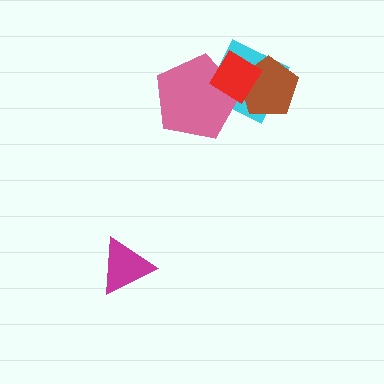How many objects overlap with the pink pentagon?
2 objects overlap with the pink pentagon.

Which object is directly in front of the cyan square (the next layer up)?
The pink pentagon is directly in front of the cyan square.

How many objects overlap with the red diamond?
3 objects overlap with the red diamond.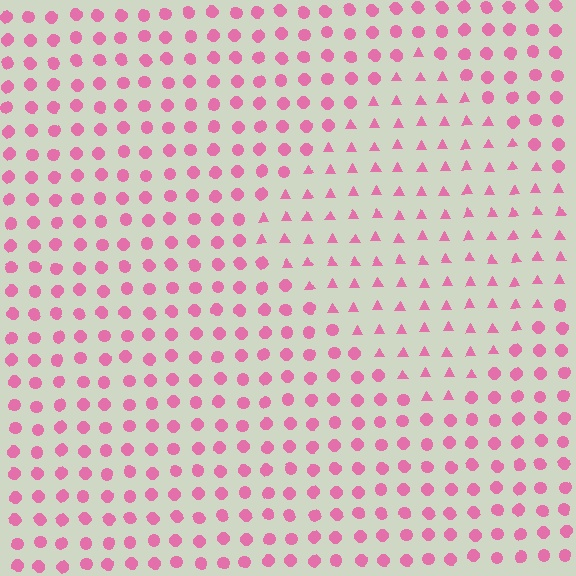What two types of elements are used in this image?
The image uses triangles inside the diamond region and circles outside it.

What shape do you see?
I see a diamond.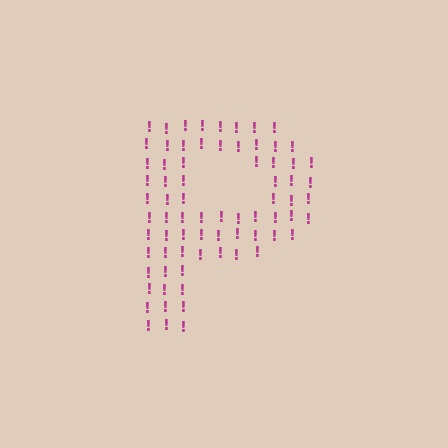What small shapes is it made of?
It is made of small exclamation marks.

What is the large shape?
The large shape is the letter P.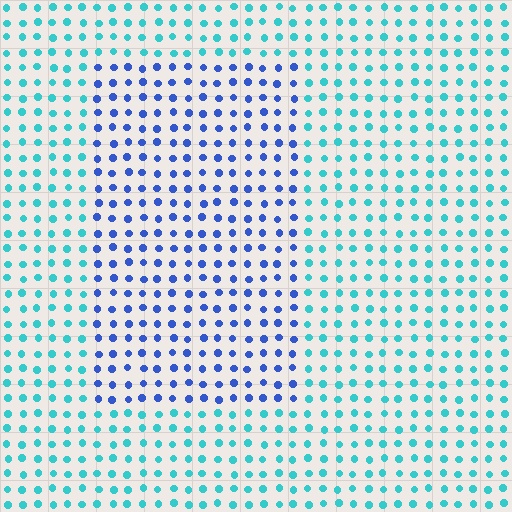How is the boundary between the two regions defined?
The boundary is defined purely by a slight shift in hue (about 46 degrees). Spacing, size, and orientation are identical on both sides.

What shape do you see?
I see a rectangle.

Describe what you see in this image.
The image is filled with small cyan elements in a uniform arrangement. A rectangle-shaped region is visible where the elements are tinted to a slightly different hue, forming a subtle color boundary.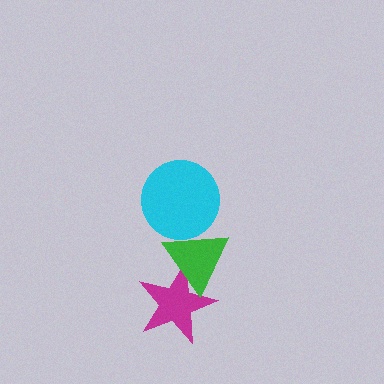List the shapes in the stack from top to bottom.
From top to bottom: the cyan circle, the green triangle, the magenta star.